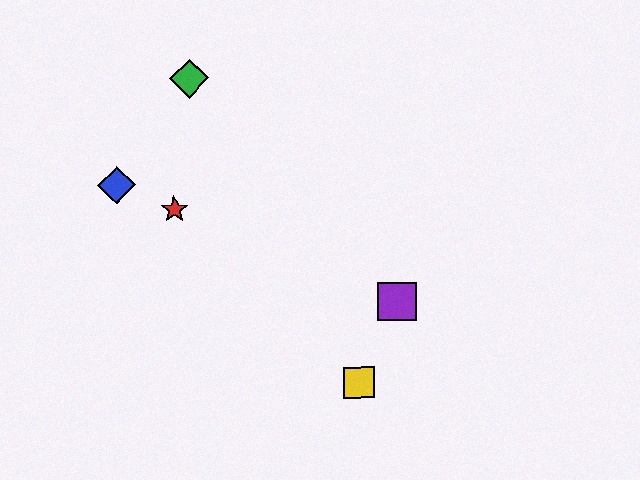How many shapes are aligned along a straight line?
3 shapes (the red star, the blue diamond, the purple square) are aligned along a straight line.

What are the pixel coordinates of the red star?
The red star is at (174, 209).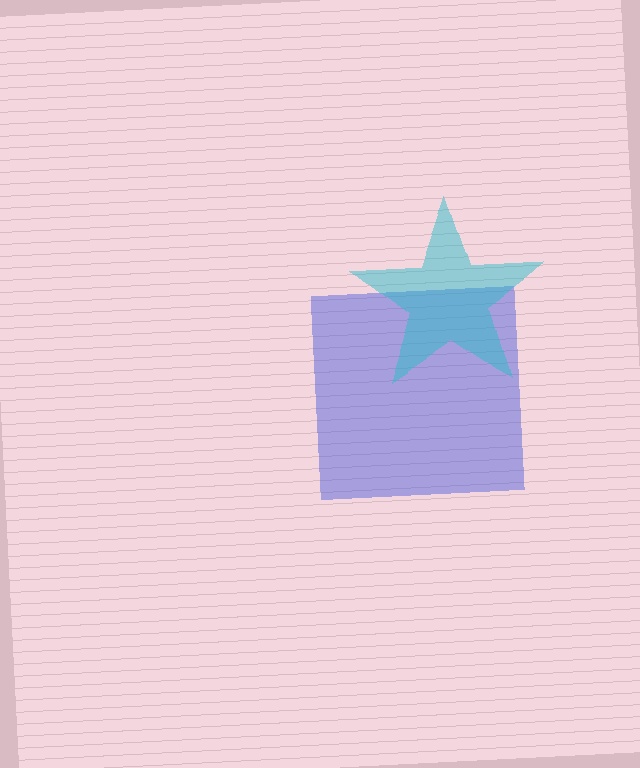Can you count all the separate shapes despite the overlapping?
Yes, there are 2 separate shapes.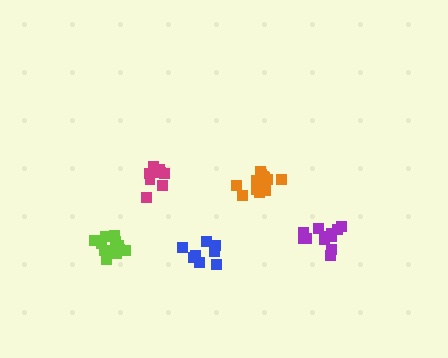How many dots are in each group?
Group 1: 12 dots, Group 2: 8 dots, Group 3: 12 dots, Group 4: 9 dots, Group 5: 14 dots (55 total).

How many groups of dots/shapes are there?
There are 5 groups.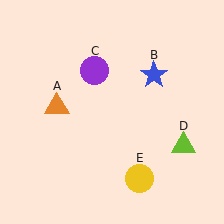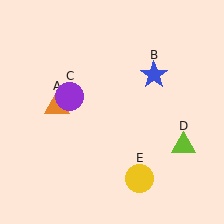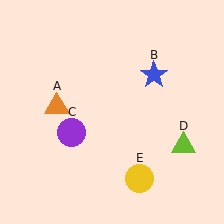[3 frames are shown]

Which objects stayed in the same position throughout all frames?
Orange triangle (object A) and blue star (object B) and lime triangle (object D) and yellow circle (object E) remained stationary.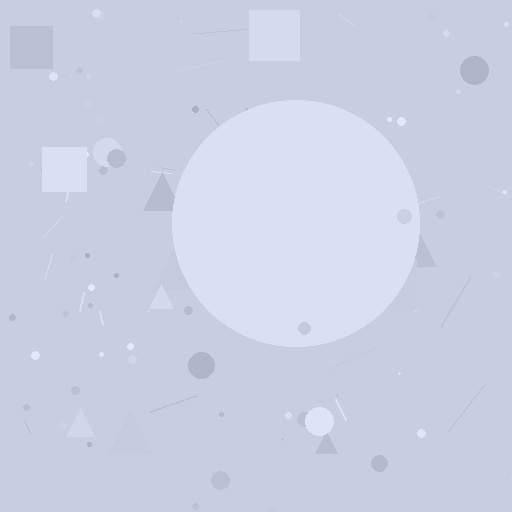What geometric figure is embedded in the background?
A circle is embedded in the background.